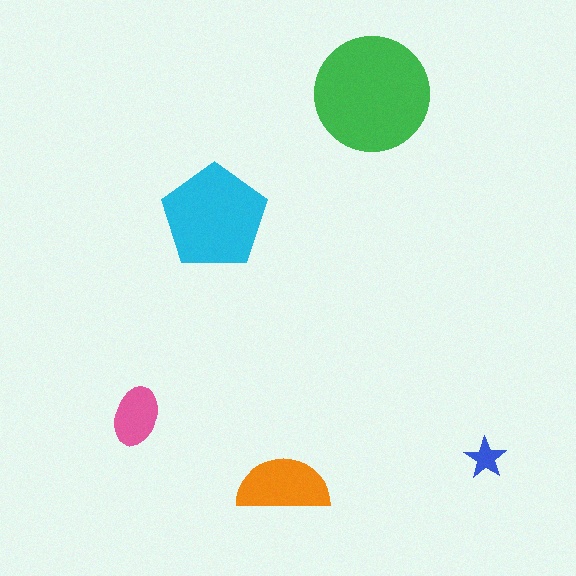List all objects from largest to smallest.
The green circle, the cyan pentagon, the orange semicircle, the pink ellipse, the blue star.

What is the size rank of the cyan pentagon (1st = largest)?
2nd.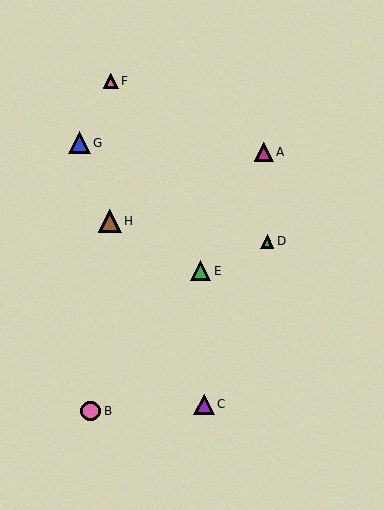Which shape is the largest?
The brown triangle (labeled H) is the largest.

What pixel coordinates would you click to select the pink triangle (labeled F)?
Click at (111, 81) to select the pink triangle F.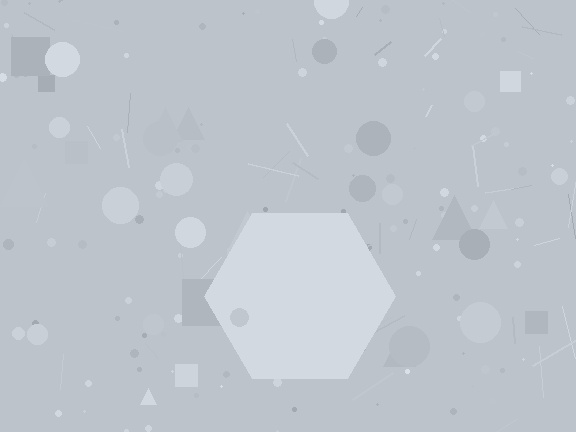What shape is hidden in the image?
A hexagon is hidden in the image.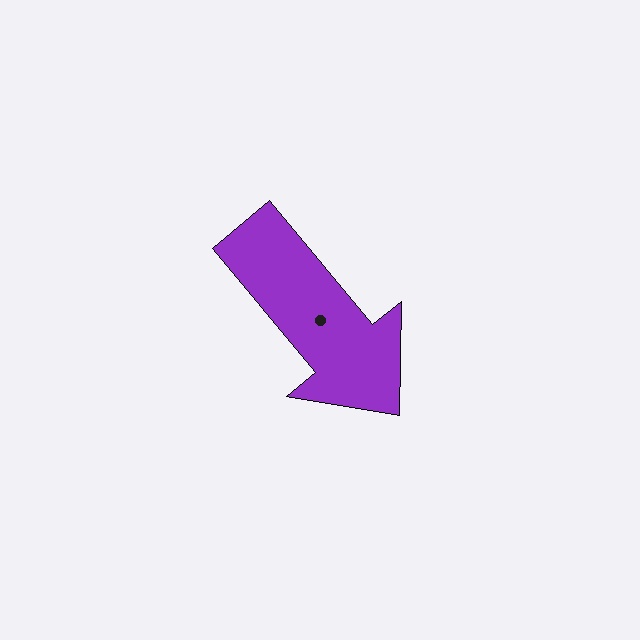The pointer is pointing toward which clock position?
Roughly 5 o'clock.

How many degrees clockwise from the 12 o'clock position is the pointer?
Approximately 140 degrees.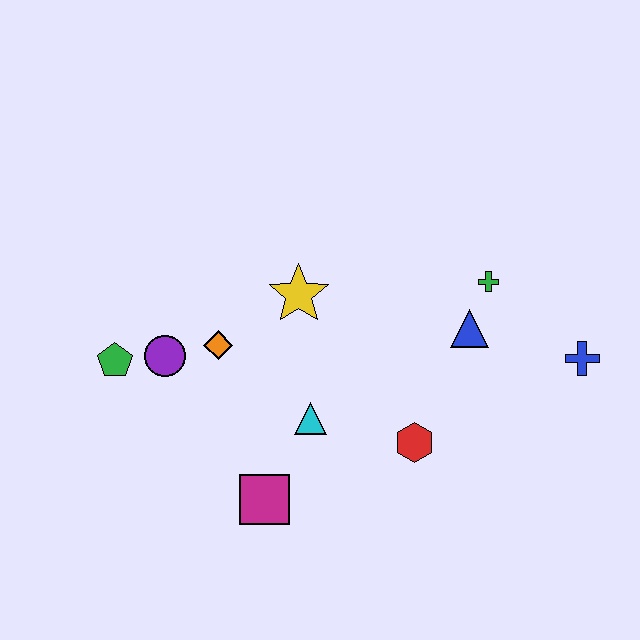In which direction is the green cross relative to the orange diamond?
The green cross is to the right of the orange diamond.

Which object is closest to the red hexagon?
The cyan triangle is closest to the red hexagon.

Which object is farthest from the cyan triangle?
The blue cross is farthest from the cyan triangle.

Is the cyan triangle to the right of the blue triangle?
No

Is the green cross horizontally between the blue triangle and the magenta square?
No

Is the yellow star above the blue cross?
Yes